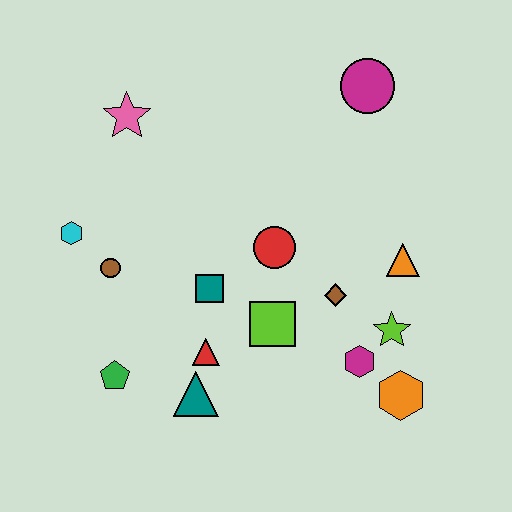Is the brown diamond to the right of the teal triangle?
Yes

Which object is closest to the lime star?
The magenta hexagon is closest to the lime star.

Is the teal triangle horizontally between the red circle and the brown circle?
Yes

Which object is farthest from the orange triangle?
The cyan hexagon is farthest from the orange triangle.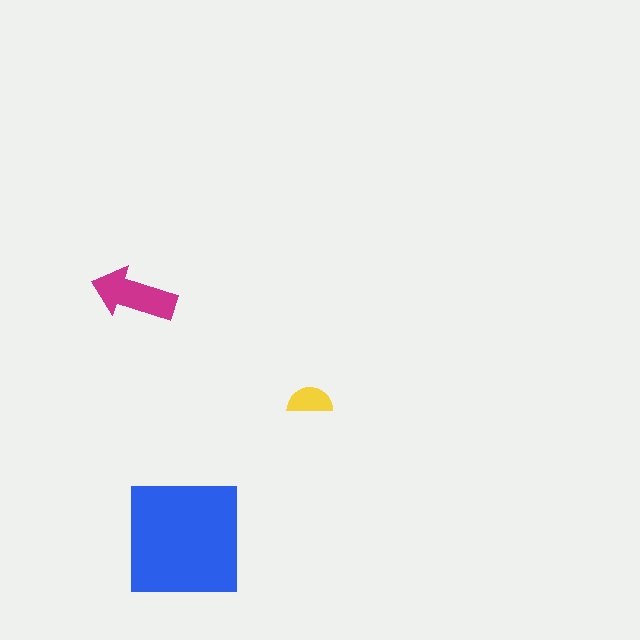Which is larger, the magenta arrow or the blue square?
The blue square.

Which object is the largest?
The blue square.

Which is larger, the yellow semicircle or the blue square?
The blue square.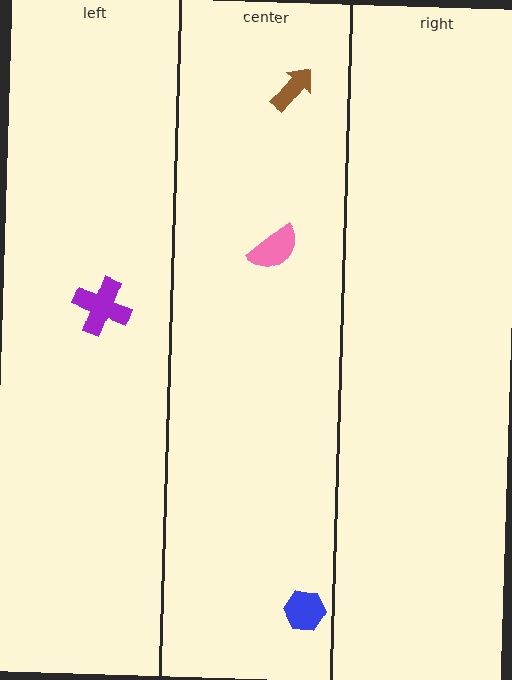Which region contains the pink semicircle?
The center region.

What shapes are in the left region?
The purple cross.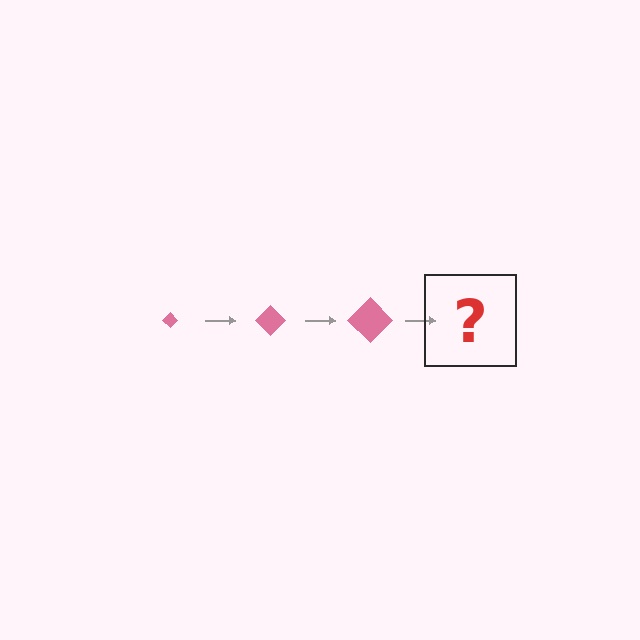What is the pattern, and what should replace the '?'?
The pattern is that the diamond gets progressively larger each step. The '?' should be a pink diamond, larger than the previous one.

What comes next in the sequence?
The next element should be a pink diamond, larger than the previous one.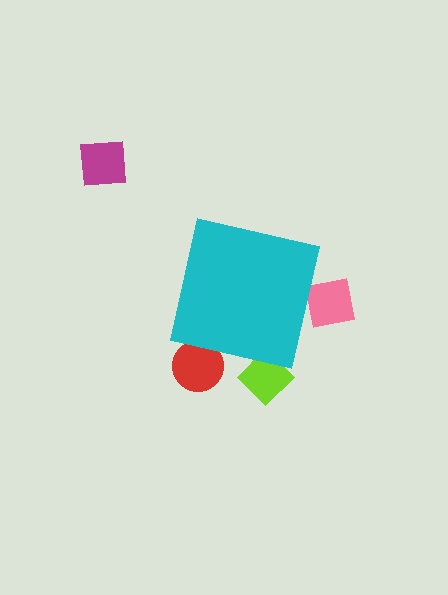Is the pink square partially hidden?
Yes, the pink square is partially hidden behind the cyan square.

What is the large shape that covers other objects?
A cyan square.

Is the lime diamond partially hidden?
Yes, the lime diamond is partially hidden behind the cyan square.